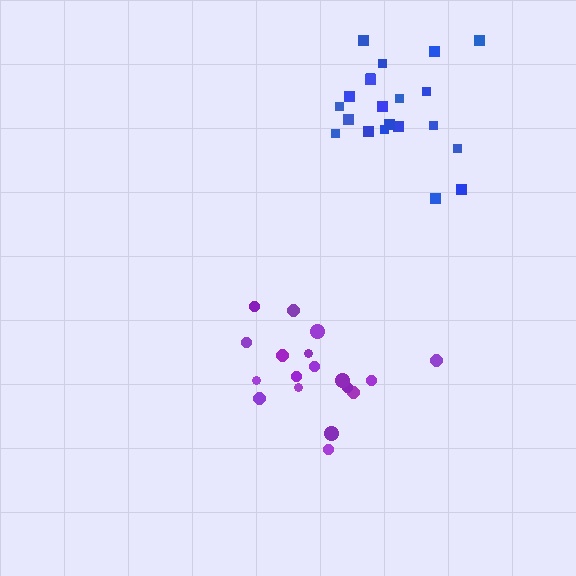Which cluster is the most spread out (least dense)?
Blue.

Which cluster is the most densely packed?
Purple.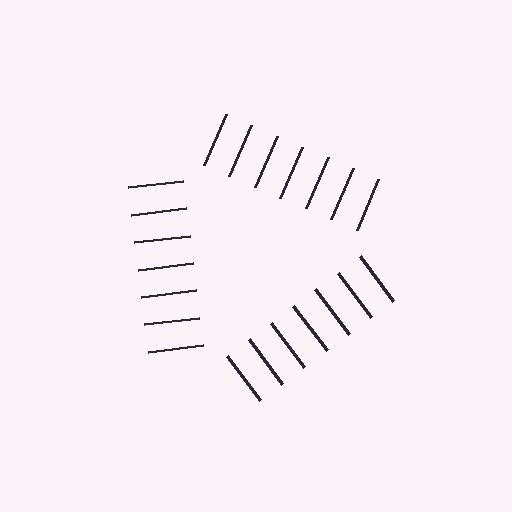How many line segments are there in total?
21 — 7 along each of the 3 edges.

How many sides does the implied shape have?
3 sides — the line-ends trace a triangle.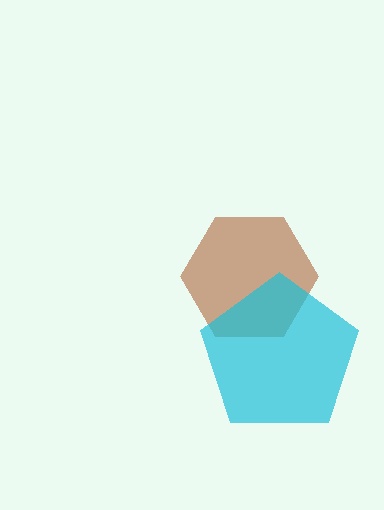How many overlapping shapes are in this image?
There are 2 overlapping shapes in the image.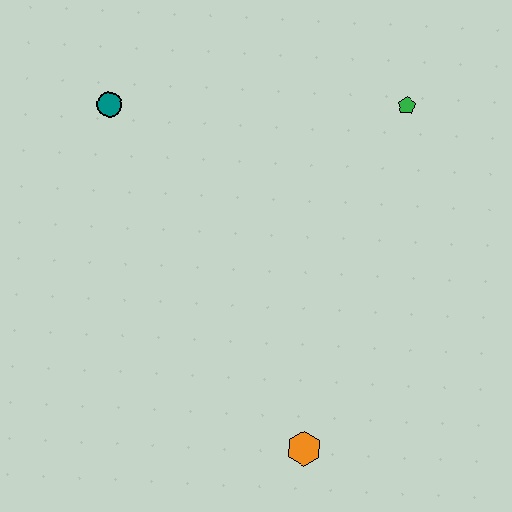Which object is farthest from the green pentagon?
The orange hexagon is farthest from the green pentagon.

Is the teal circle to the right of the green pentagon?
No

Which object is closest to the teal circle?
The green pentagon is closest to the teal circle.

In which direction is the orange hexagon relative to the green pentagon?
The orange hexagon is below the green pentagon.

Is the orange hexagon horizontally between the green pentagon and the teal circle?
Yes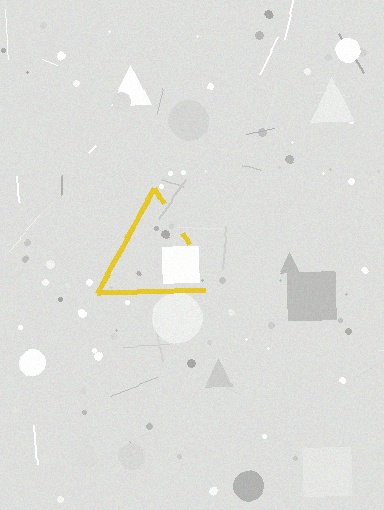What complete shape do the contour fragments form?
The contour fragments form a triangle.